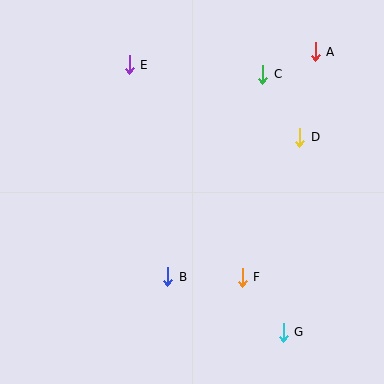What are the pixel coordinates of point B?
Point B is at (168, 277).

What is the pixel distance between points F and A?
The distance between F and A is 237 pixels.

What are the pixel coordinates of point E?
Point E is at (129, 65).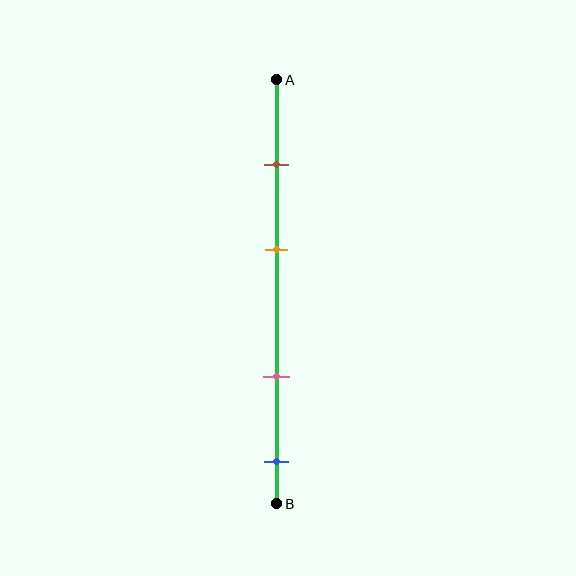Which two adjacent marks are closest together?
The brown and orange marks are the closest adjacent pair.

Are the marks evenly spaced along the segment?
No, the marks are not evenly spaced.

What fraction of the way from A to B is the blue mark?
The blue mark is approximately 90% (0.9) of the way from A to B.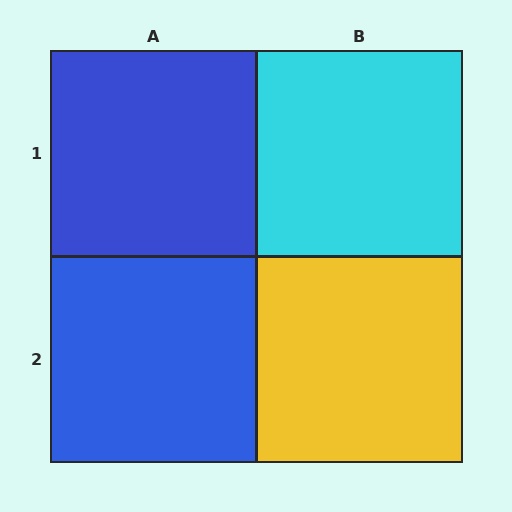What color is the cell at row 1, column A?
Blue.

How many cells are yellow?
1 cell is yellow.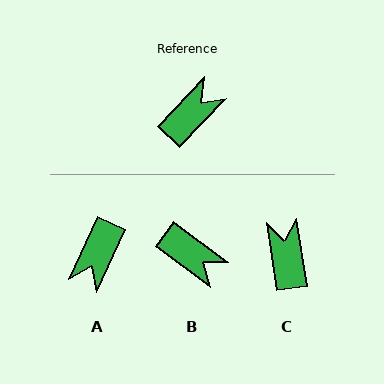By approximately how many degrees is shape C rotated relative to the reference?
Approximately 53 degrees counter-clockwise.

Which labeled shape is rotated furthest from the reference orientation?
A, about 161 degrees away.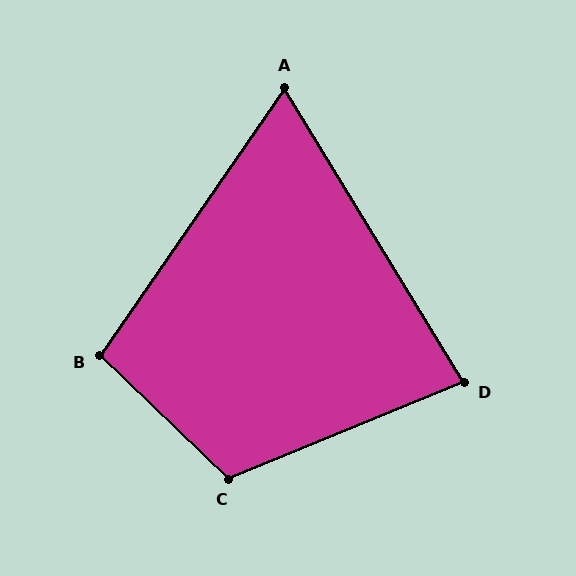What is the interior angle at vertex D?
Approximately 81 degrees (acute).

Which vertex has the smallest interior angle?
A, at approximately 66 degrees.